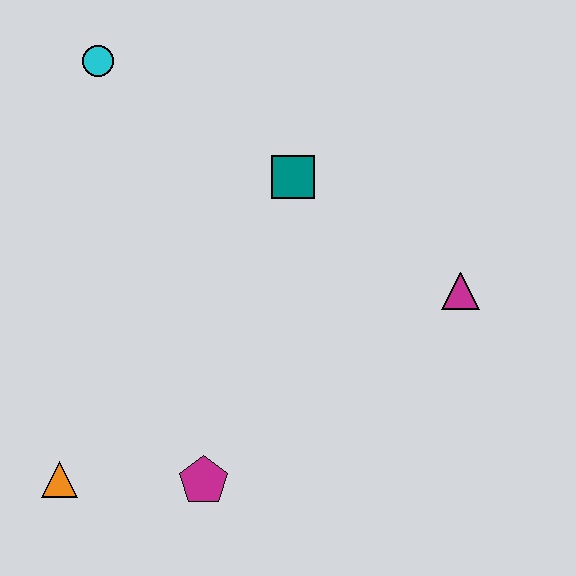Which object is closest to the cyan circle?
The teal square is closest to the cyan circle.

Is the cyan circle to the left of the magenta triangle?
Yes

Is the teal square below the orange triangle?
No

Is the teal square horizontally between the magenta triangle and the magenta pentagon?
Yes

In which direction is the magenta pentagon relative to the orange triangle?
The magenta pentagon is to the right of the orange triangle.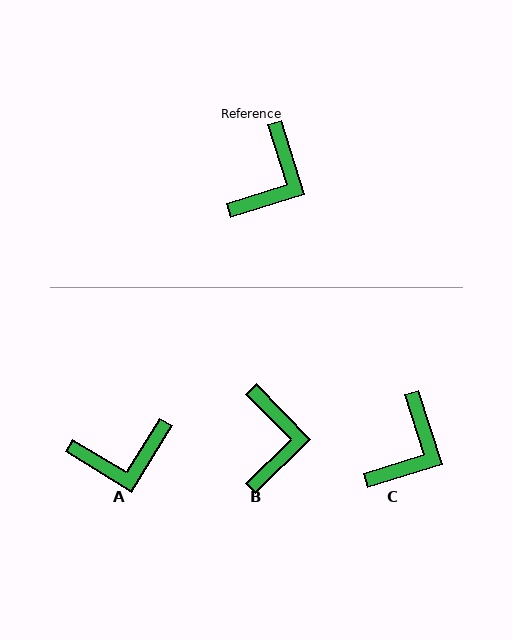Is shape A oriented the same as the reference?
No, it is off by about 49 degrees.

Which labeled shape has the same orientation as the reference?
C.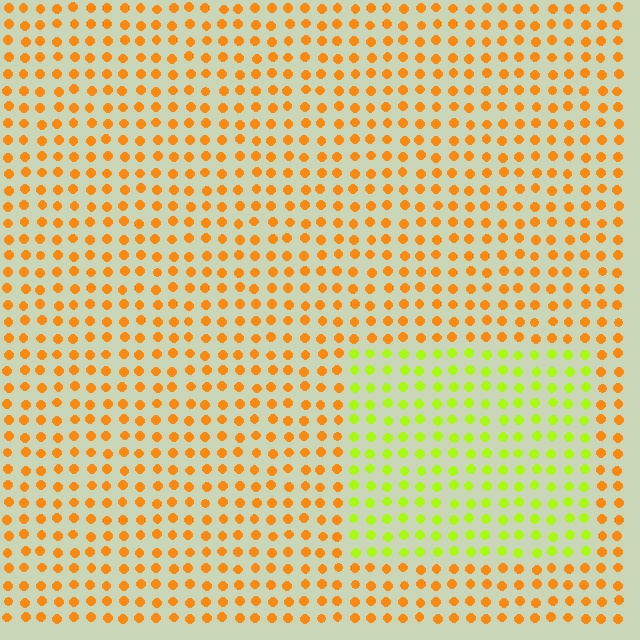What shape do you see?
I see a rectangle.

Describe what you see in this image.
The image is filled with small orange elements in a uniform arrangement. A rectangle-shaped region is visible where the elements are tinted to a slightly different hue, forming a subtle color boundary.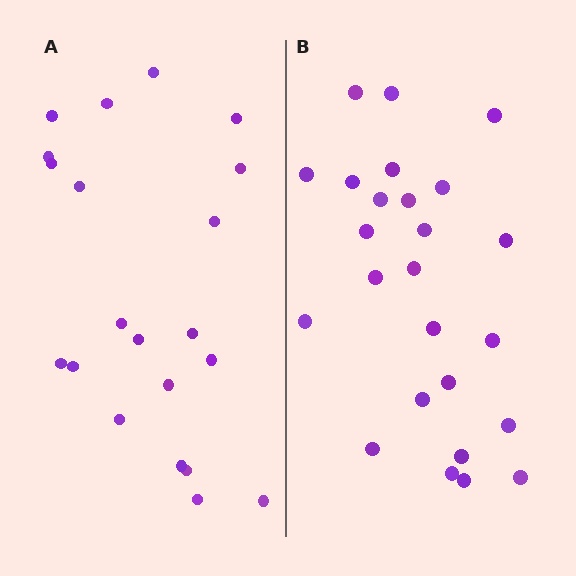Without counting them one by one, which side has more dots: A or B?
Region B (the right region) has more dots.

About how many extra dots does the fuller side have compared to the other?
Region B has about 4 more dots than region A.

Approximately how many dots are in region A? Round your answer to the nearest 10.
About 20 dots. (The exact count is 21, which rounds to 20.)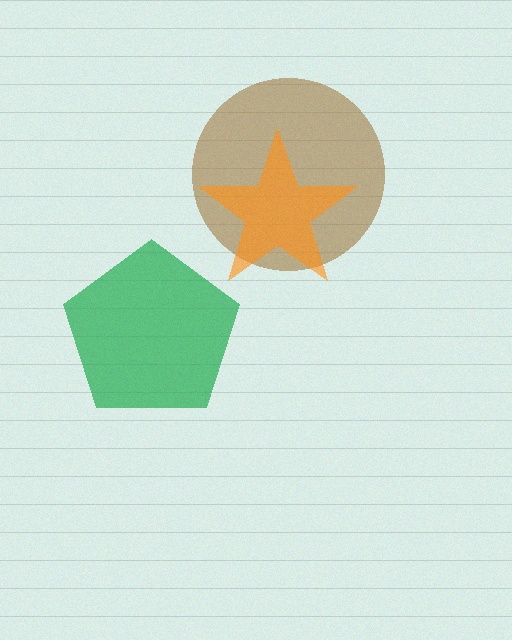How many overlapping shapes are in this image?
There are 3 overlapping shapes in the image.